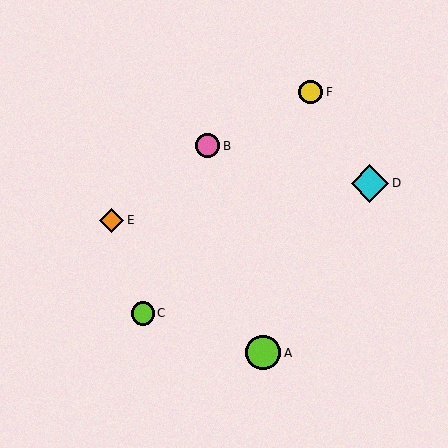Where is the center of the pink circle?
The center of the pink circle is at (208, 146).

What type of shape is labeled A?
Shape A is a lime circle.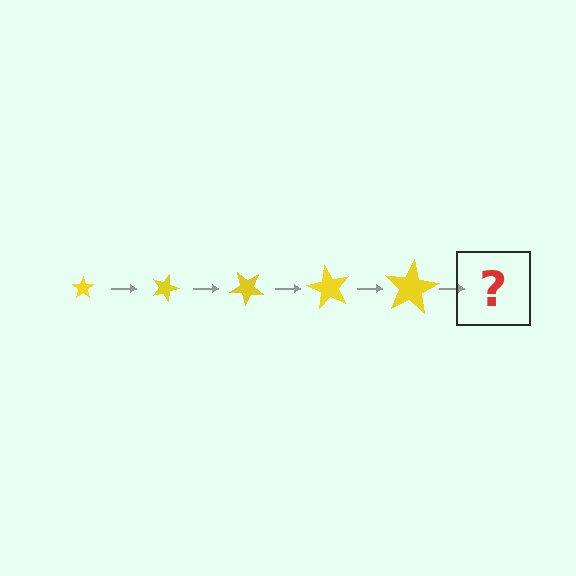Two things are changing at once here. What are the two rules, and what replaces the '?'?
The two rules are that the star grows larger each step and it rotates 20 degrees each step. The '?' should be a star, larger than the previous one and rotated 100 degrees from the start.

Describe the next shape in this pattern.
It should be a star, larger than the previous one and rotated 100 degrees from the start.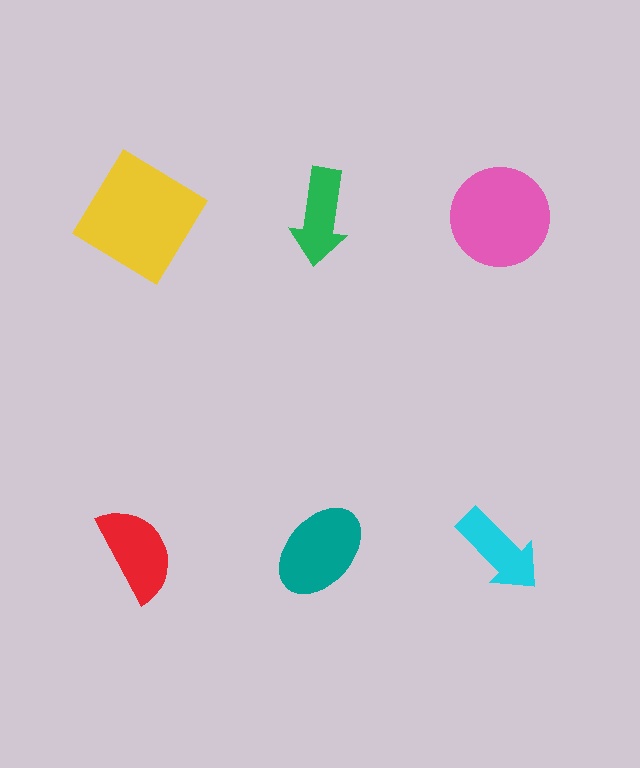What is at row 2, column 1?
A red semicircle.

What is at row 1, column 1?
A yellow diamond.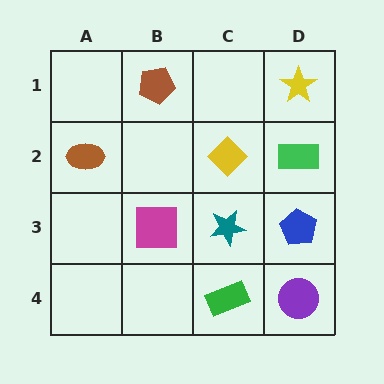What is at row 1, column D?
A yellow star.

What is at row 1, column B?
A brown pentagon.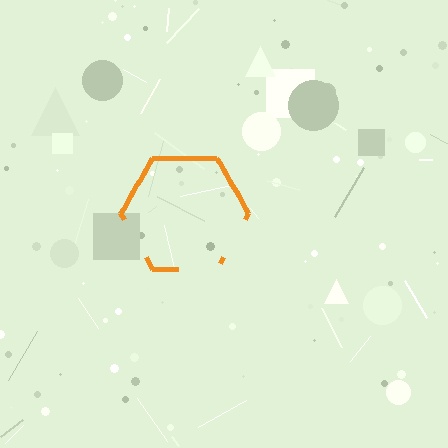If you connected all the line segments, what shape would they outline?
They would outline a hexagon.